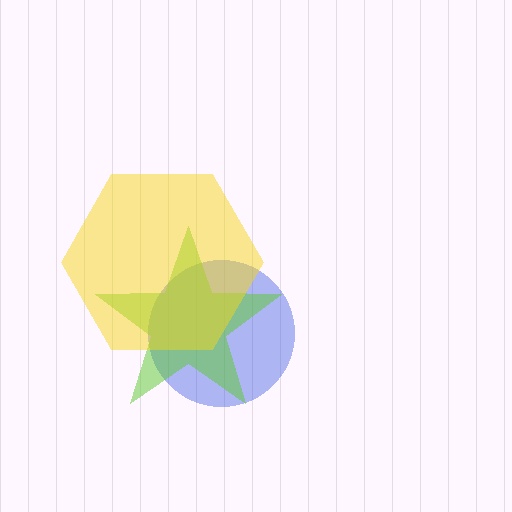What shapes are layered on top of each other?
The layered shapes are: a blue circle, a lime star, a yellow hexagon.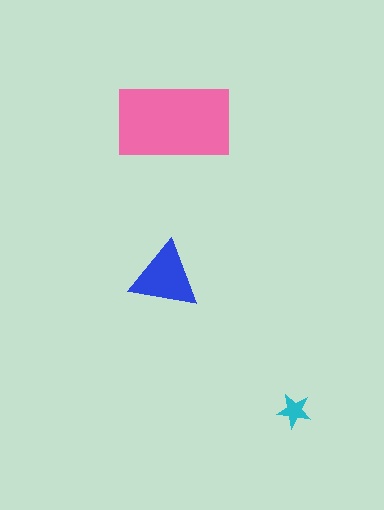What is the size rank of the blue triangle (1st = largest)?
2nd.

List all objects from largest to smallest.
The pink rectangle, the blue triangle, the cyan star.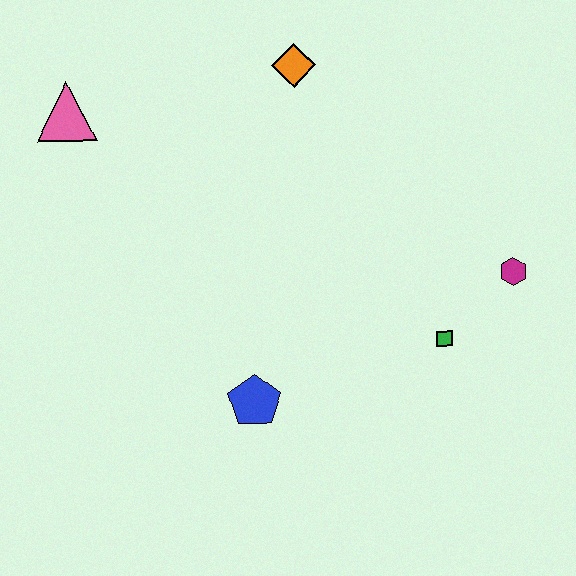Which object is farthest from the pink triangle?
The magenta hexagon is farthest from the pink triangle.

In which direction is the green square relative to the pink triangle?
The green square is to the right of the pink triangle.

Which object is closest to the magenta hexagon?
The green square is closest to the magenta hexagon.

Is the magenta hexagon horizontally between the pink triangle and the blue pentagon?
No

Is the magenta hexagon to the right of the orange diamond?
Yes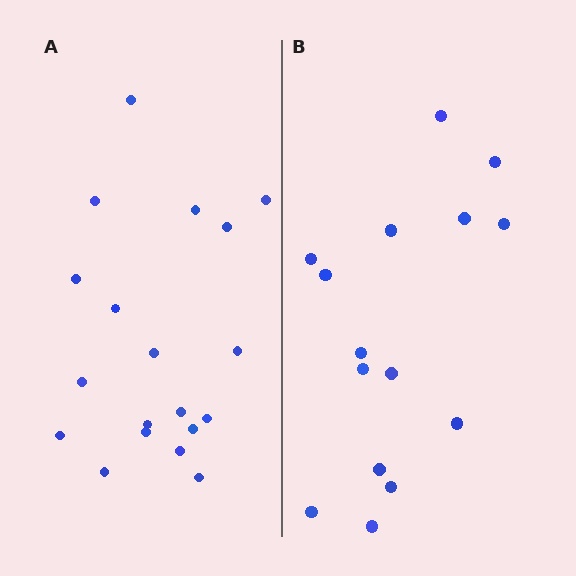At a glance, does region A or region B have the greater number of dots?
Region A (the left region) has more dots.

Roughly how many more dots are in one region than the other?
Region A has about 4 more dots than region B.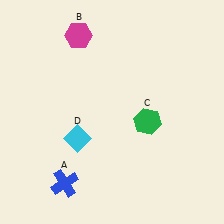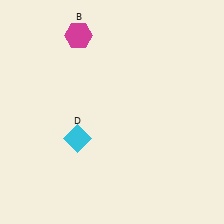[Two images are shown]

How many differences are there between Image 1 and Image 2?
There are 2 differences between the two images.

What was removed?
The green hexagon (C), the blue cross (A) were removed in Image 2.